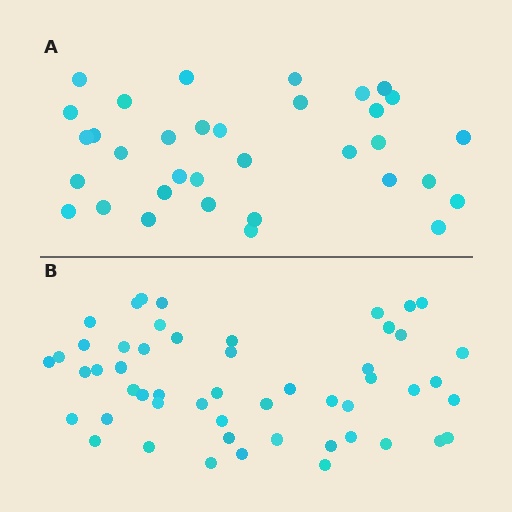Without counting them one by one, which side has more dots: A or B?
Region B (the bottom region) has more dots.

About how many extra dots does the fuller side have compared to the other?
Region B has approximately 20 more dots than region A.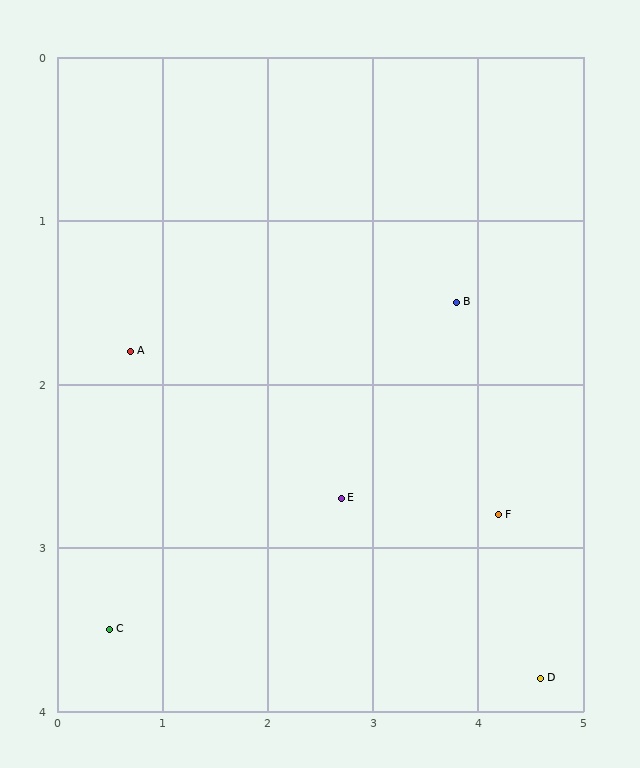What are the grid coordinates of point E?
Point E is at approximately (2.7, 2.7).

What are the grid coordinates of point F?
Point F is at approximately (4.2, 2.8).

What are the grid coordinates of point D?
Point D is at approximately (4.6, 3.8).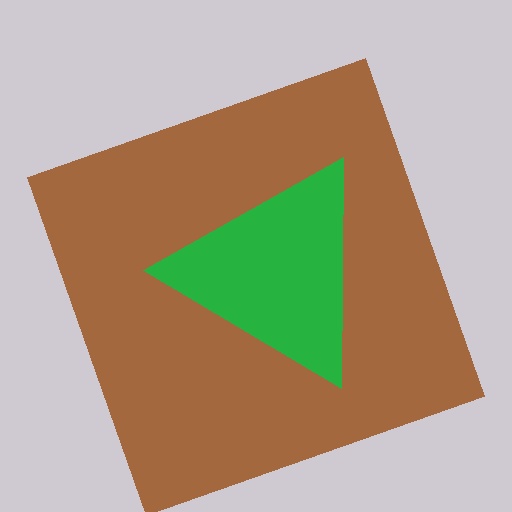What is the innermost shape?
The green triangle.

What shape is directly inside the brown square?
The green triangle.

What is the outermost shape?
The brown square.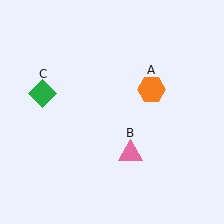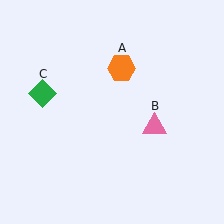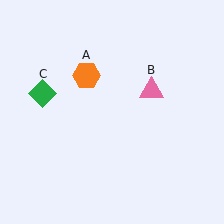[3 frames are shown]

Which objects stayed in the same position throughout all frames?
Green diamond (object C) remained stationary.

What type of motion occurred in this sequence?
The orange hexagon (object A), pink triangle (object B) rotated counterclockwise around the center of the scene.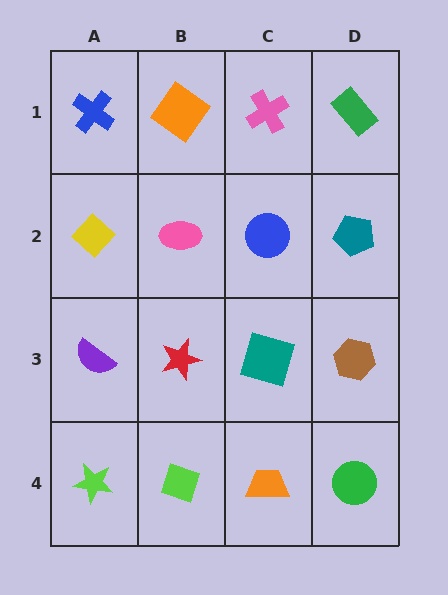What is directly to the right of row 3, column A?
A red star.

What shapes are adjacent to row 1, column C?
A blue circle (row 2, column C), an orange diamond (row 1, column B), a green rectangle (row 1, column D).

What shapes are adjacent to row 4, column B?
A red star (row 3, column B), a lime star (row 4, column A), an orange trapezoid (row 4, column C).